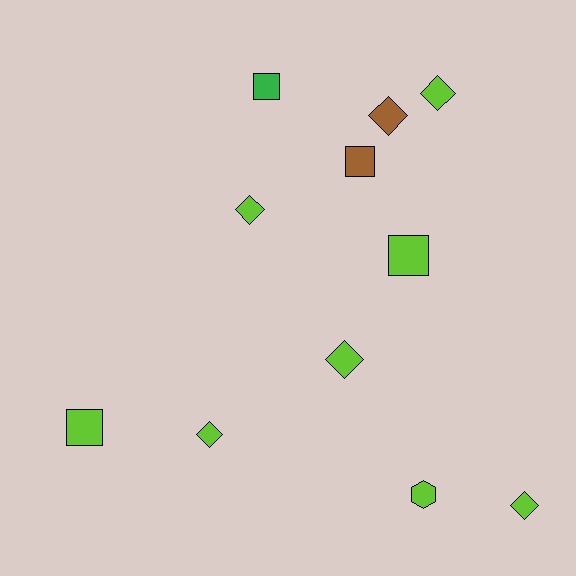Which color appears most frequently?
Lime, with 8 objects.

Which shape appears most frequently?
Diamond, with 6 objects.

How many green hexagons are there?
There are no green hexagons.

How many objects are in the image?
There are 11 objects.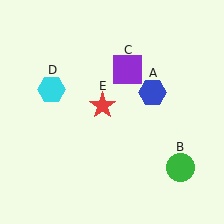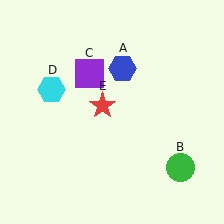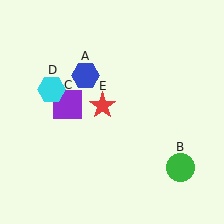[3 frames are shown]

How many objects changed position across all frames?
2 objects changed position: blue hexagon (object A), purple square (object C).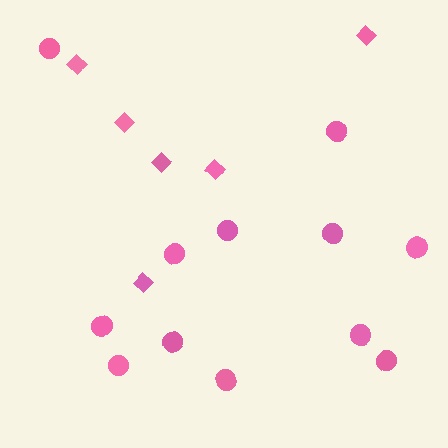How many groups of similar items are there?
There are 2 groups: one group of circles (12) and one group of diamonds (6).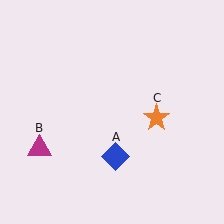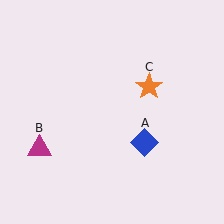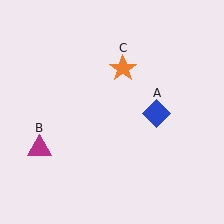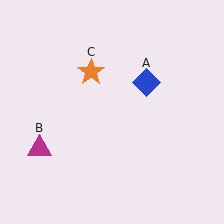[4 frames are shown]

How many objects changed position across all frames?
2 objects changed position: blue diamond (object A), orange star (object C).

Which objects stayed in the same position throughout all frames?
Magenta triangle (object B) remained stationary.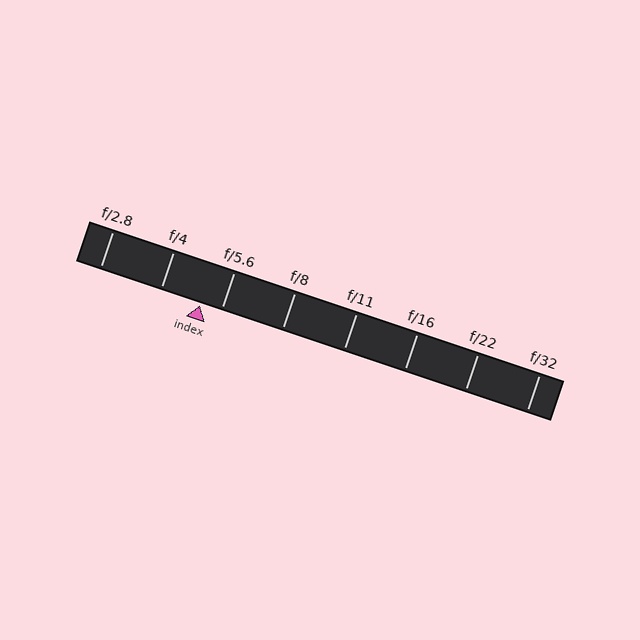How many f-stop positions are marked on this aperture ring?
There are 8 f-stop positions marked.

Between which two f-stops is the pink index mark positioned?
The index mark is between f/4 and f/5.6.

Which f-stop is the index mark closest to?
The index mark is closest to f/5.6.